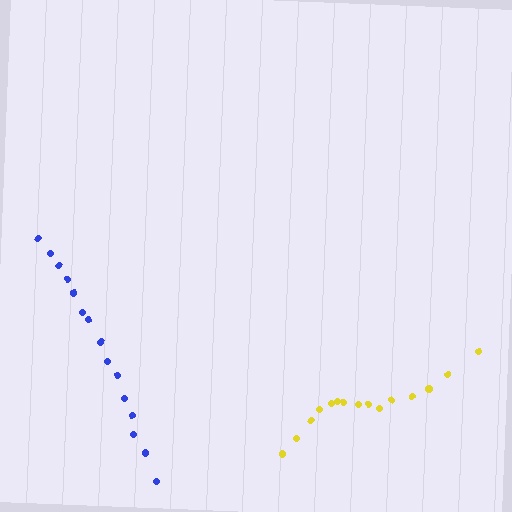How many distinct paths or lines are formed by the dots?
There are 2 distinct paths.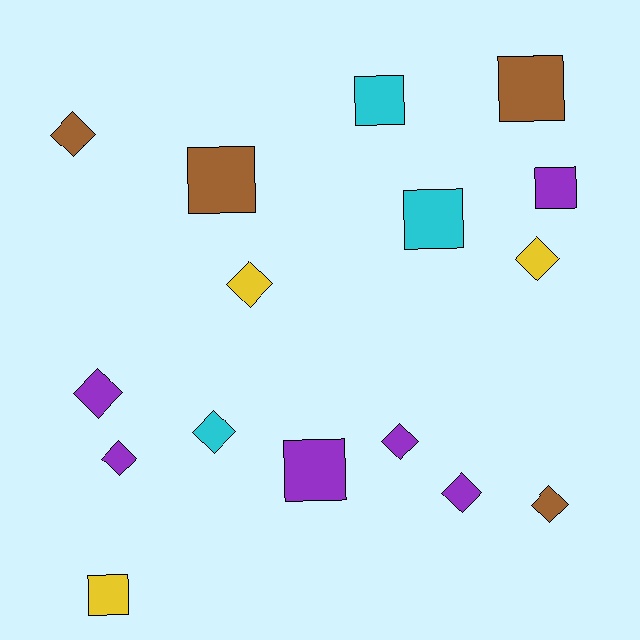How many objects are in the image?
There are 16 objects.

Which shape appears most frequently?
Diamond, with 9 objects.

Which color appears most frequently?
Purple, with 6 objects.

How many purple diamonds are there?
There are 4 purple diamonds.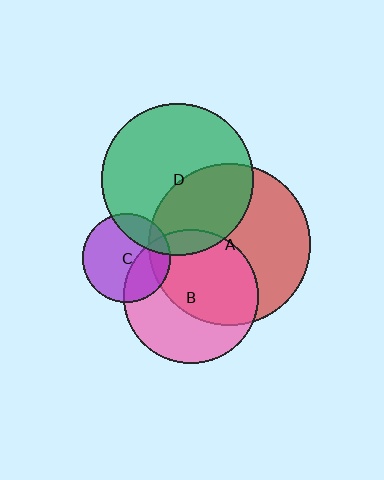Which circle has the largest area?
Circle A (red).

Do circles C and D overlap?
Yes.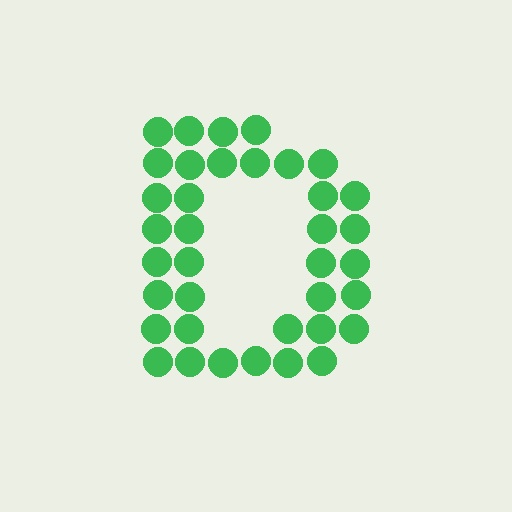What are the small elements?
The small elements are circles.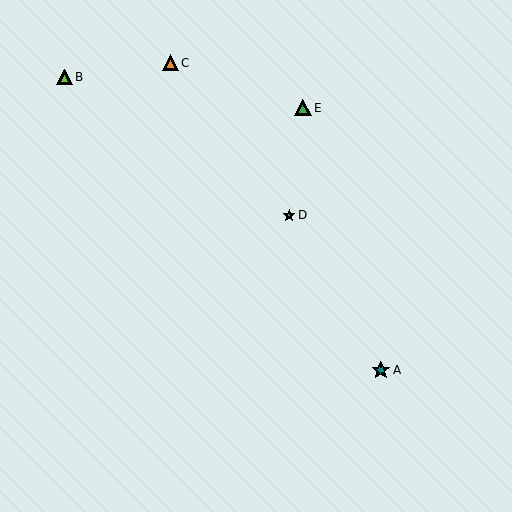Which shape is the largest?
The teal star (labeled A) is the largest.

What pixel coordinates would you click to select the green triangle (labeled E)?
Click at (303, 108) to select the green triangle E.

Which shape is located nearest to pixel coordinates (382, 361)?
The teal star (labeled A) at (381, 370) is nearest to that location.